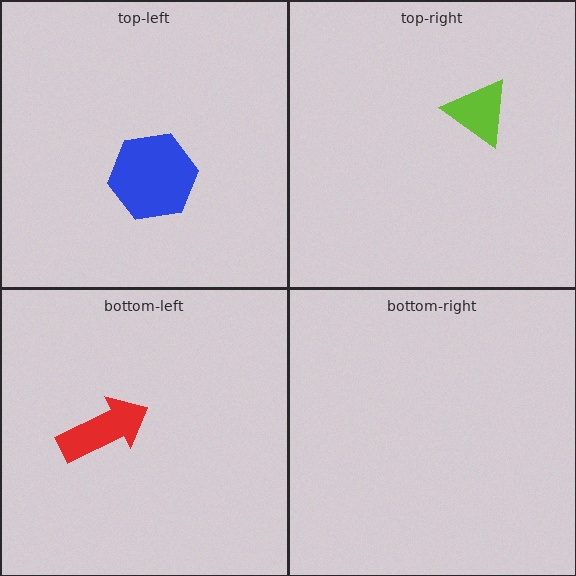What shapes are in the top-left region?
The blue hexagon.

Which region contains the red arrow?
The bottom-left region.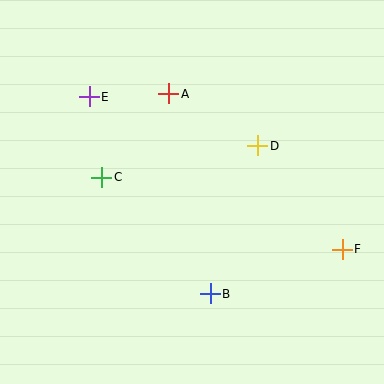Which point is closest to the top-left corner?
Point E is closest to the top-left corner.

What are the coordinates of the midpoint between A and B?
The midpoint between A and B is at (189, 194).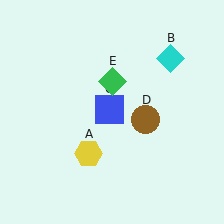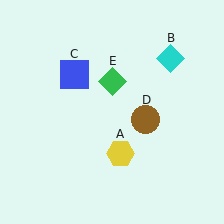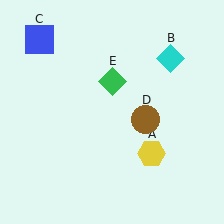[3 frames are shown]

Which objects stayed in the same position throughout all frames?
Cyan diamond (object B) and brown circle (object D) and green diamond (object E) remained stationary.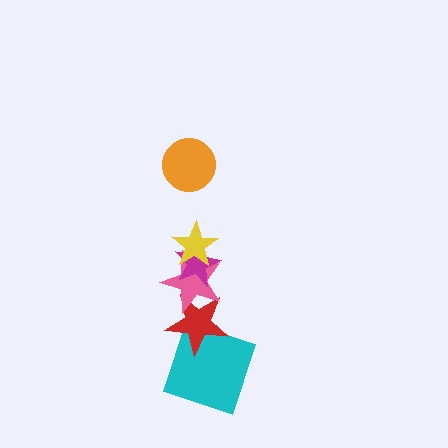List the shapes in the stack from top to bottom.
From top to bottom: the orange circle, the yellow star, the magenta star, the pink star, the red star, the cyan square.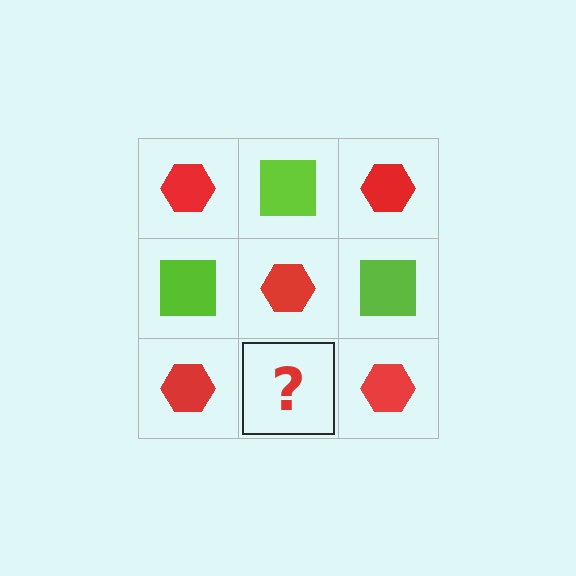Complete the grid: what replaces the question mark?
The question mark should be replaced with a lime square.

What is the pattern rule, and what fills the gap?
The rule is that it alternates red hexagon and lime square in a checkerboard pattern. The gap should be filled with a lime square.